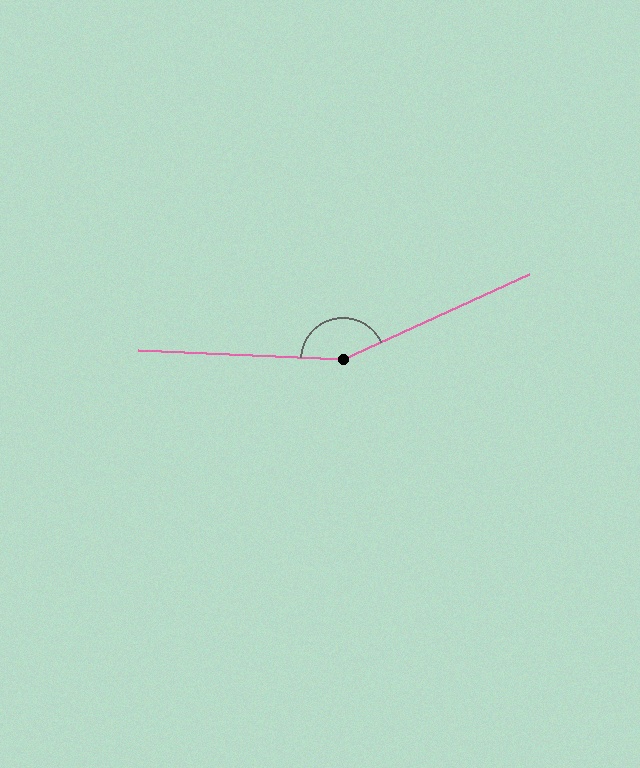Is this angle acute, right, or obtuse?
It is obtuse.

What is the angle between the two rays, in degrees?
Approximately 153 degrees.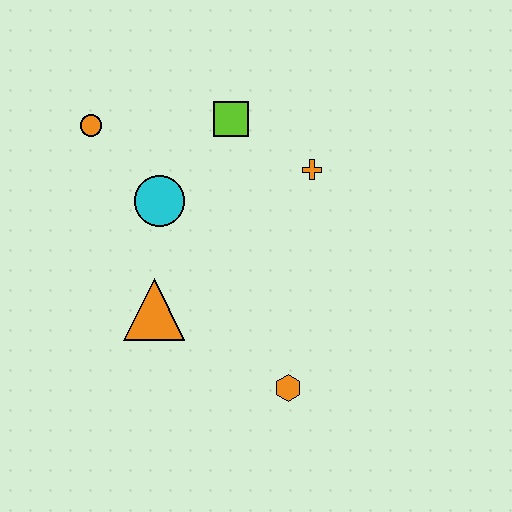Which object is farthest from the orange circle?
The orange hexagon is farthest from the orange circle.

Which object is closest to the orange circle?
The cyan circle is closest to the orange circle.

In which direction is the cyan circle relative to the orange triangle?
The cyan circle is above the orange triangle.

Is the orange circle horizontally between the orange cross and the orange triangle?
No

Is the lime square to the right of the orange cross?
No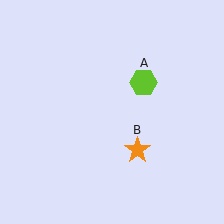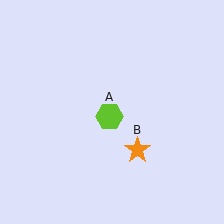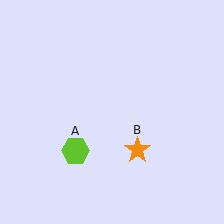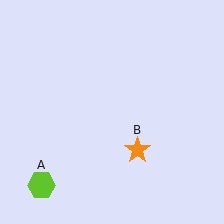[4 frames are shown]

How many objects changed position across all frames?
1 object changed position: lime hexagon (object A).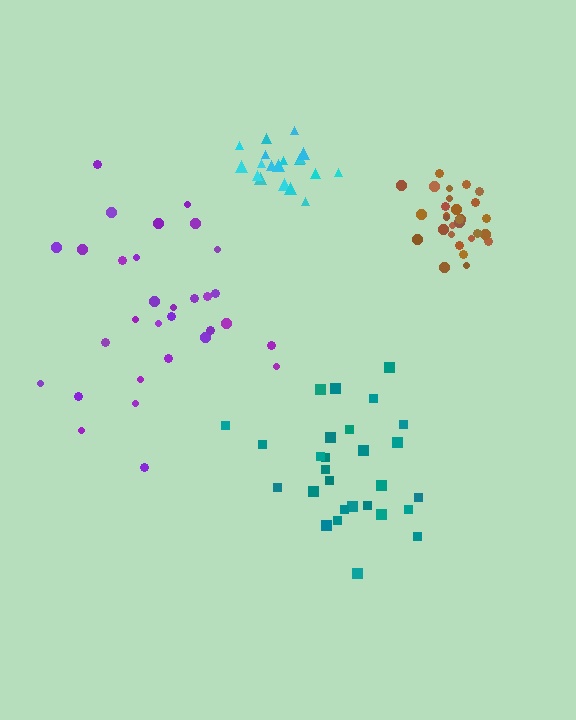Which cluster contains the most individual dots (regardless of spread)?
Purple (31).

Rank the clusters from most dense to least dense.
brown, cyan, teal, purple.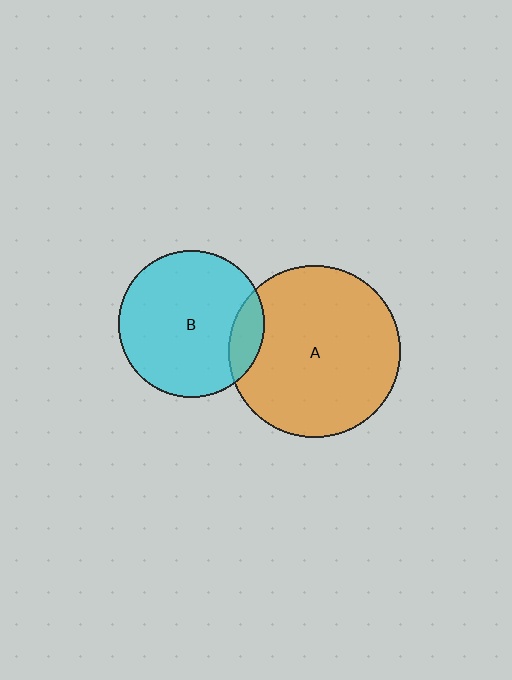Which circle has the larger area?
Circle A (orange).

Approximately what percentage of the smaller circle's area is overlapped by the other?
Approximately 15%.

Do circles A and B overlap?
Yes.